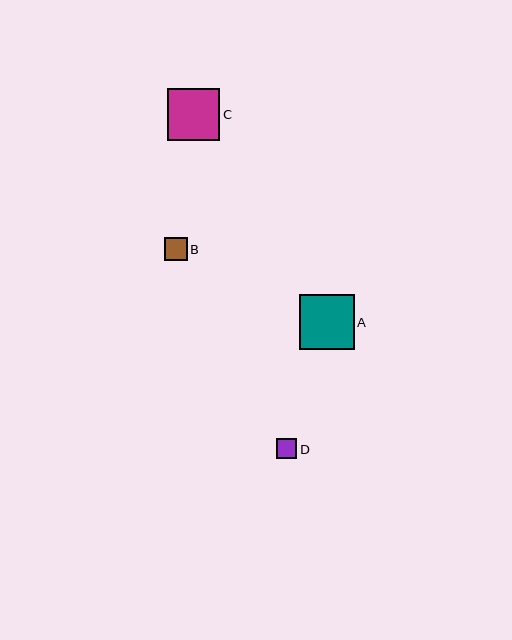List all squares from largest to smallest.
From largest to smallest: A, C, B, D.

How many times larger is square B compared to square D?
Square B is approximately 1.1 times the size of square D.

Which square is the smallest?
Square D is the smallest with a size of approximately 20 pixels.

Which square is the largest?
Square A is the largest with a size of approximately 55 pixels.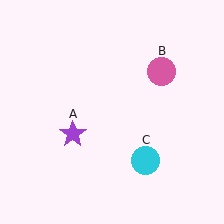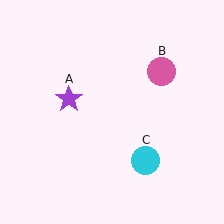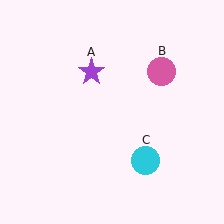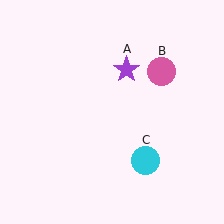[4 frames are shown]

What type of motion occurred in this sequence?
The purple star (object A) rotated clockwise around the center of the scene.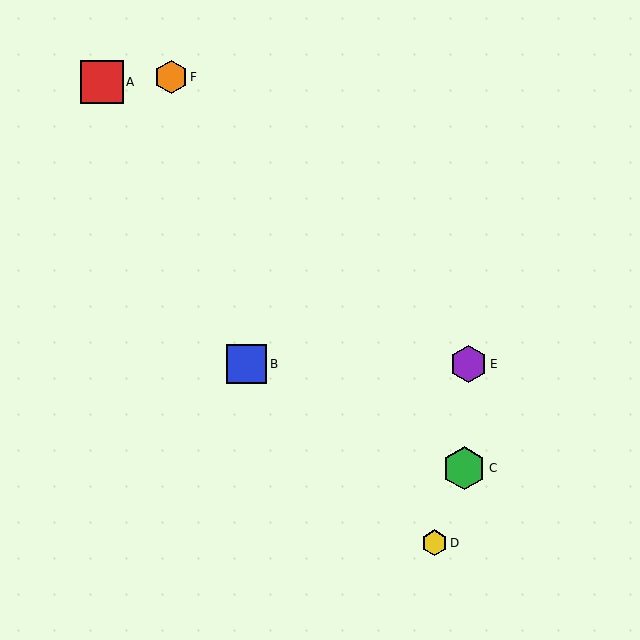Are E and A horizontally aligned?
No, E is at y≈364 and A is at y≈82.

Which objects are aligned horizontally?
Objects B, E are aligned horizontally.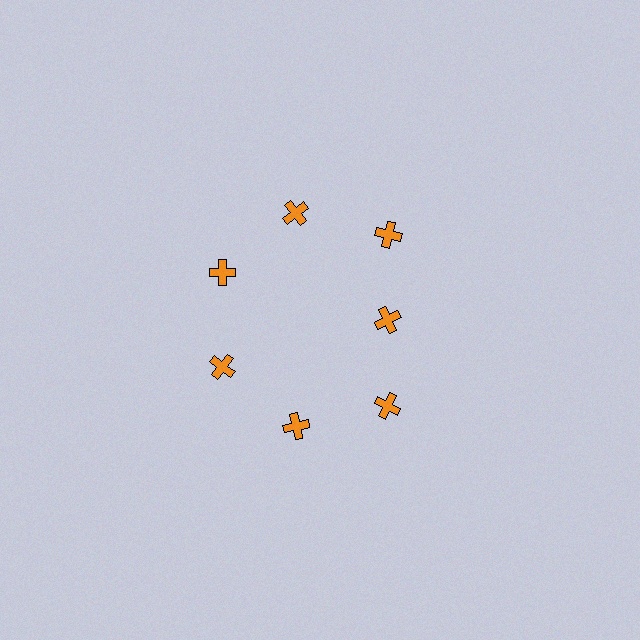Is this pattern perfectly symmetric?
No. The 7 orange crosses are arranged in a ring, but one element near the 3 o'clock position is pulled inward toward the center, breaking the 7-fold rotational symmetry.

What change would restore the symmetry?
The symmetry would be restored by moving it outward, back onto the ring so that all 7 crosses sit at equal angles and equal distance from the center.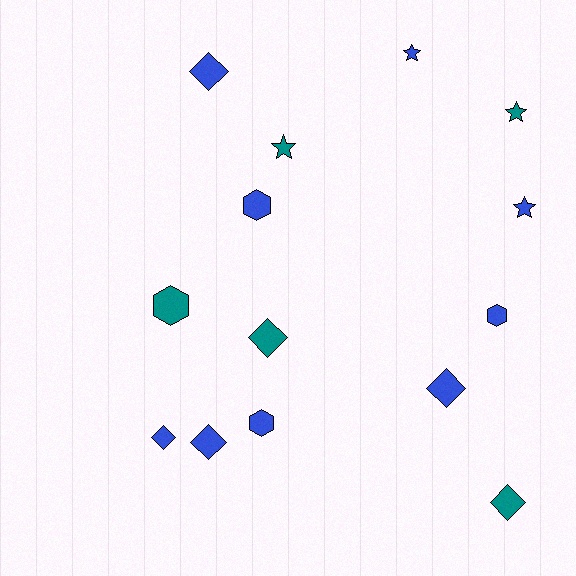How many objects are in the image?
There are 14 objects.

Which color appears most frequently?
Blue, with 9 objects.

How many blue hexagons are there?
There are 3 blue hexagons.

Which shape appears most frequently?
Diamond, with 6 objects.